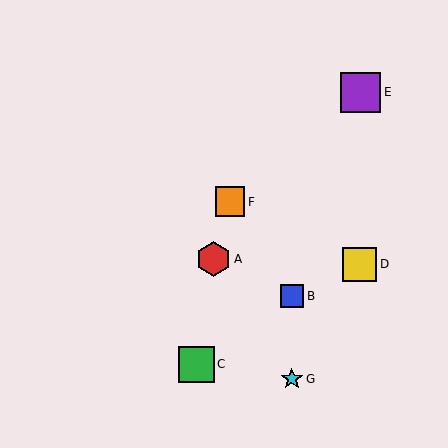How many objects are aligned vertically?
2 objects (B, G) are aligned vertically.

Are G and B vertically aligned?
Yes, both are at x≈292.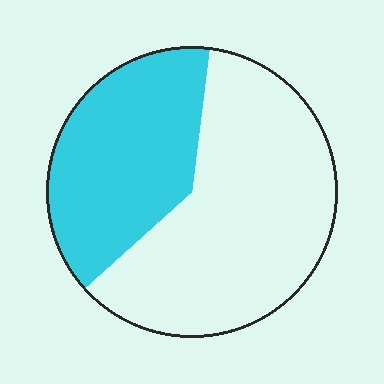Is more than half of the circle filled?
No.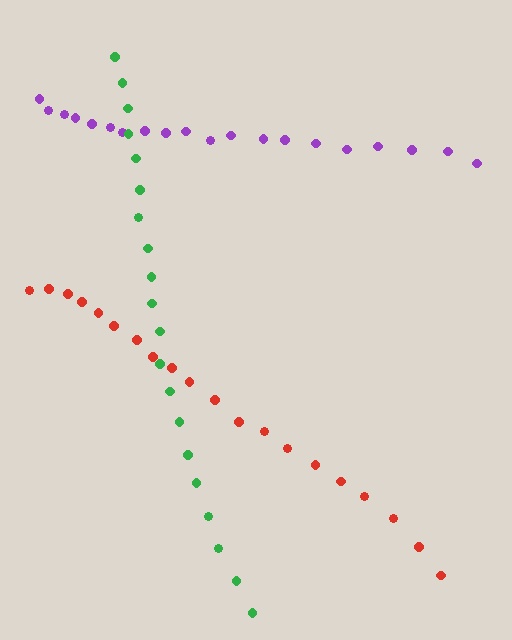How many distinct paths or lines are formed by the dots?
There are 3 distinct paths.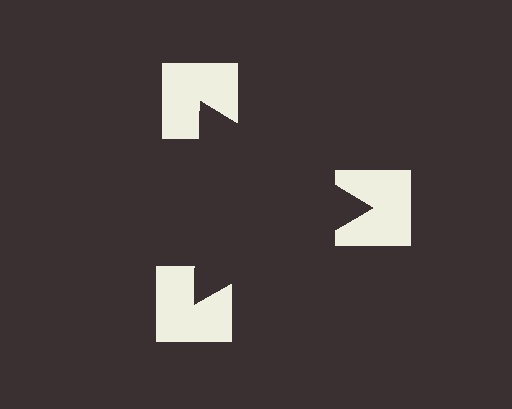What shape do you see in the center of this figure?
An illusory triangle — its edges are inferred from the aligned wedge cuts in the notched squares, not physically drawn.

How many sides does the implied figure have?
3 sides.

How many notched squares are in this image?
There are 3 — one at each vertex of the illusory triangle.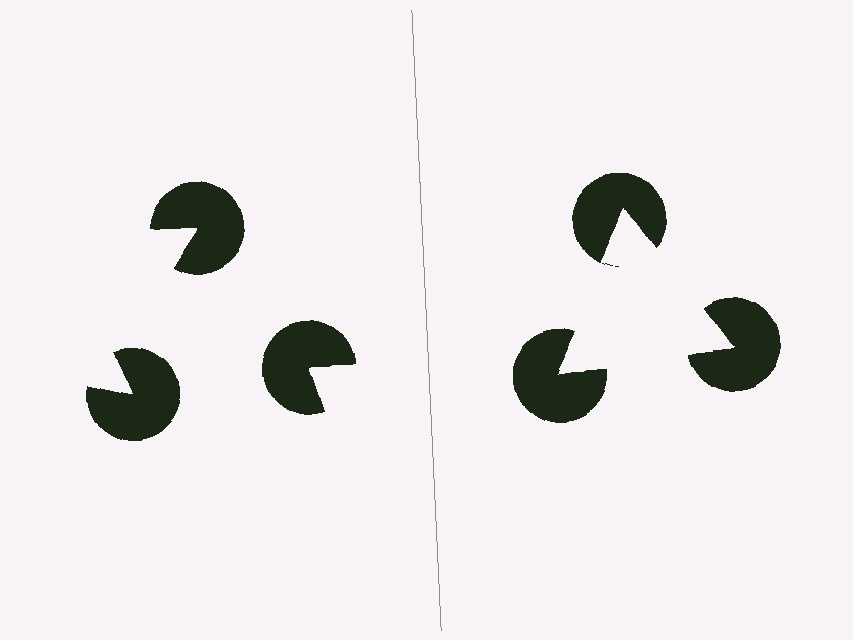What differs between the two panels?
The pac-man discs are positioned identically on both sides; only the wedge orientations differ. On the right they align to a triangle; on the left they are misaligned.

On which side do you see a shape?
An illusory triangle appears on the right side. On the left side the wedge cuts are rotated, so no coherent shape forms.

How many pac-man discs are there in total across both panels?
6 — 3 on each side.